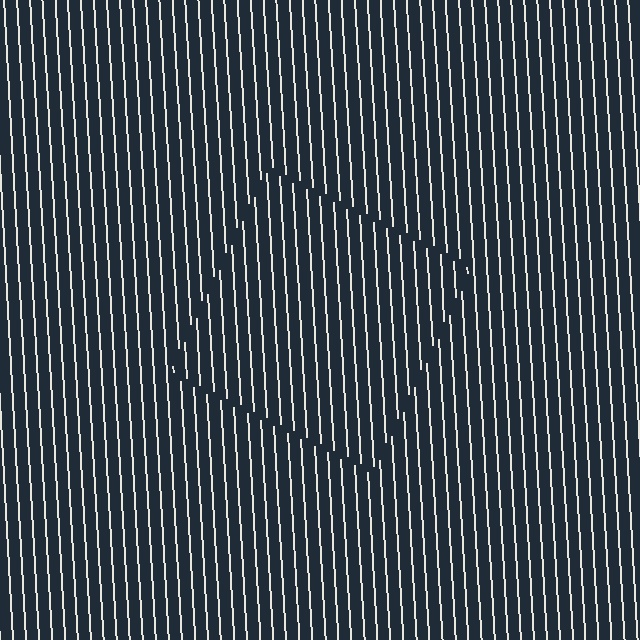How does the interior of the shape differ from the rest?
The interior of the shape contains the same grating, shifted by half a period — the contour is defined by the phase discontinuity where line-ends from the inner and outer gratings abut.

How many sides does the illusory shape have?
4 sides — the line-ends trace a square.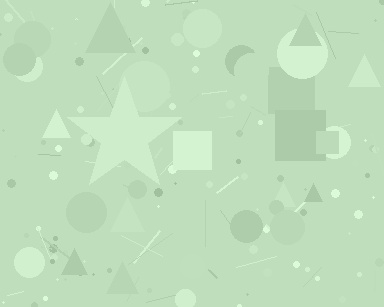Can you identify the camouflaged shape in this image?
The camouflaged shape is a star.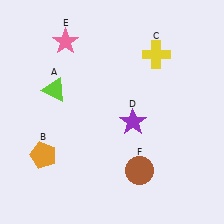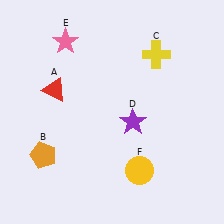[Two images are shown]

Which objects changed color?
A changed from lime to red. F changed from brown to yellow.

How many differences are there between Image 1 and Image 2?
There are 2 differences between the two images.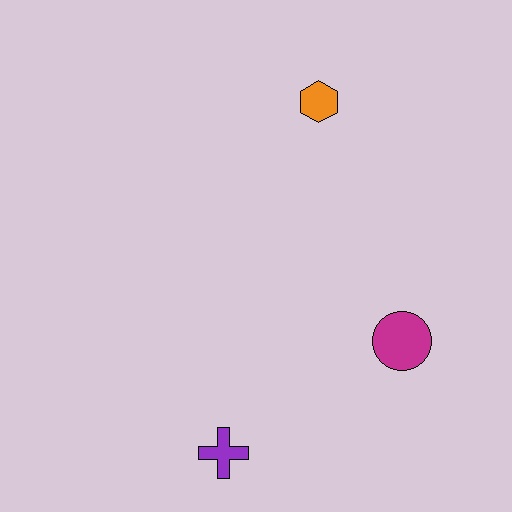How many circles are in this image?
There is 1 circle.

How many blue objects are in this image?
There are no blue objects.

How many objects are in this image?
There are 3 objects.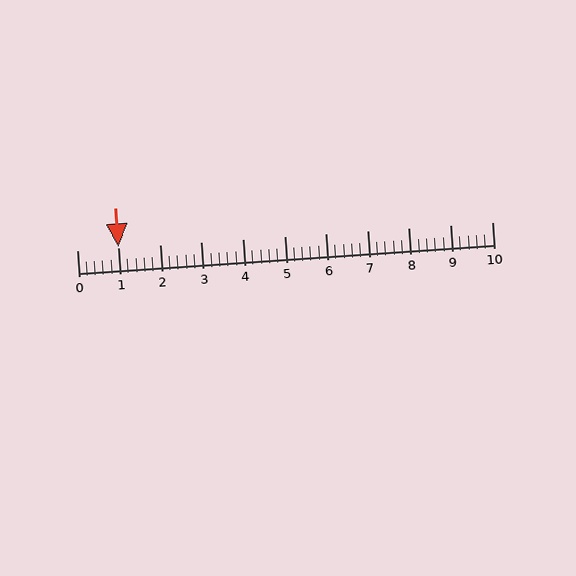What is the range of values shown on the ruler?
The ruler shows values from 0 to 10.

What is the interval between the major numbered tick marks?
The major tick marks are spaced 1 units apart.